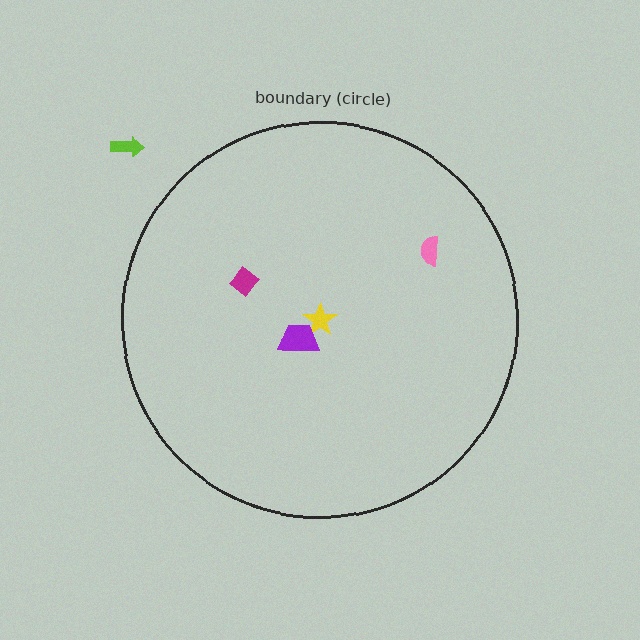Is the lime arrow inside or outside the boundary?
Outside.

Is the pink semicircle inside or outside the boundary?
Inside.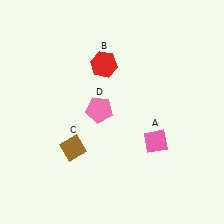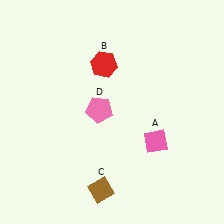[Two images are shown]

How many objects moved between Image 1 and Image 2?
1 object moved between the two images.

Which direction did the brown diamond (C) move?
The brown diamond (C) moved down.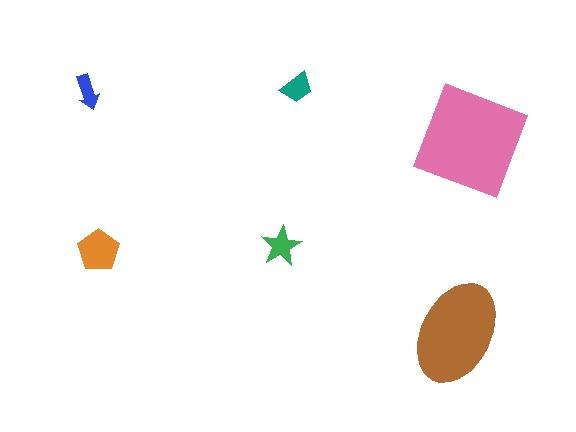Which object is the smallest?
The blue arrow.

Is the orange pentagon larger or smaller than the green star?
Larger.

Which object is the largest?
The pink square.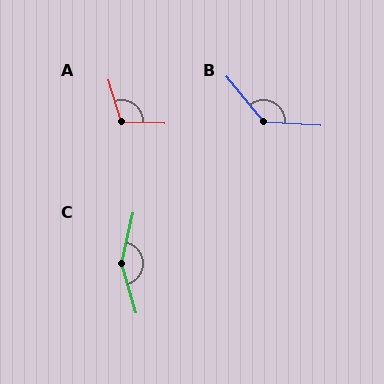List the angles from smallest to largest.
A (108°), B (133°), C (150°).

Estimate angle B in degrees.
Approximately 133 degrees.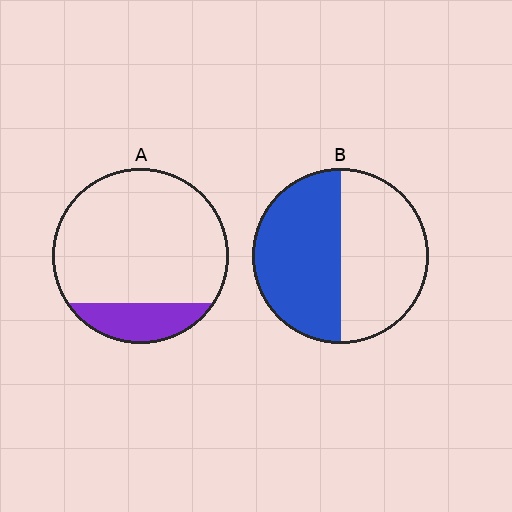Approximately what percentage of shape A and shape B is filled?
A is approximately 20% and B is approximately 50%.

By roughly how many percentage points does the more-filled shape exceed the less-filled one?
By roughly 35 percentage points (B over A).